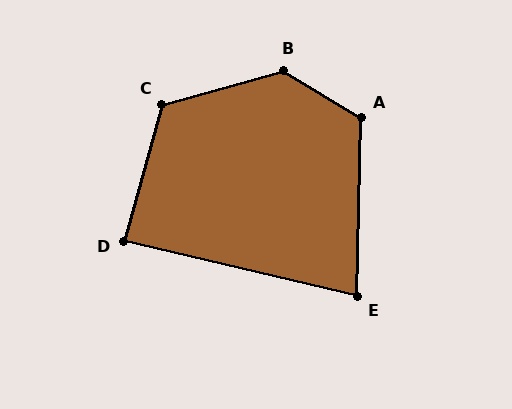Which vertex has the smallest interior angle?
E, at approximately 78 degrees.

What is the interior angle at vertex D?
Approximately 88 degrees (approximately right).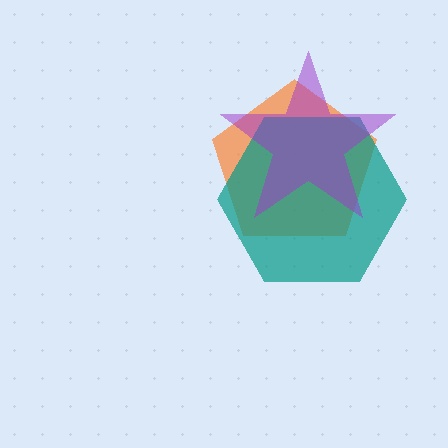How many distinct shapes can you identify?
There are 3 distinct shapes: an orange pentagon, a teal hexagon, a purple star.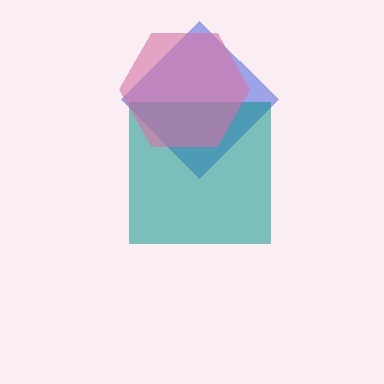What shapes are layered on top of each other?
The layered shapes are: a blue diamond, a teal square, a pink hexagon.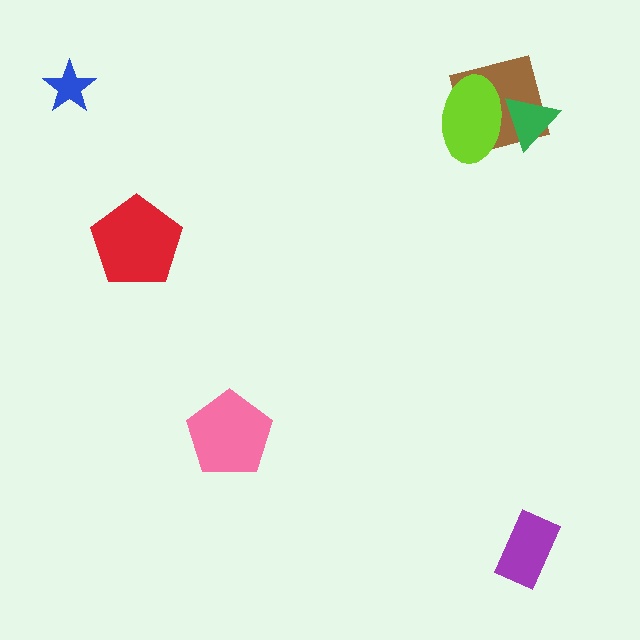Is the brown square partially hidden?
Yes, it is partially covered by another shape.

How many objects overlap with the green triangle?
2 objects overlap with the green triangle.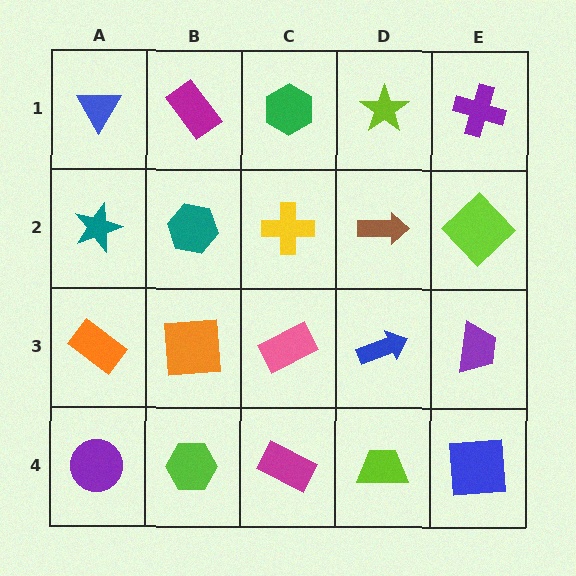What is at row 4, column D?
A lime trapezoid.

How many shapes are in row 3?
5 shapes.